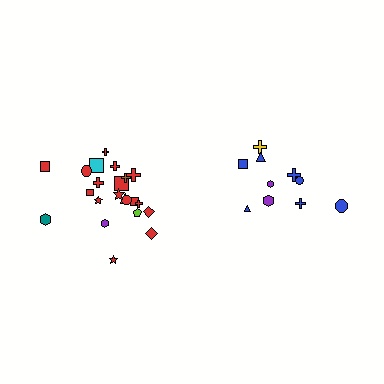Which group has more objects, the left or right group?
The left group.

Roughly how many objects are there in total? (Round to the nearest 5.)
Roughly 30 objects in total.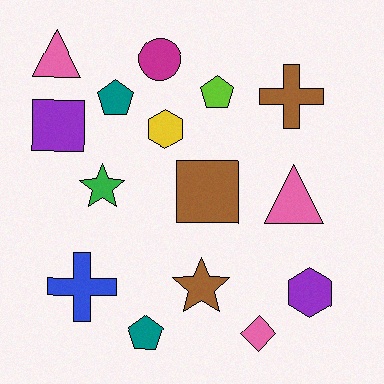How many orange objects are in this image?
There are no orange objects.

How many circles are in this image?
There is 1 circle.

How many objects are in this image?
There are 15 objects.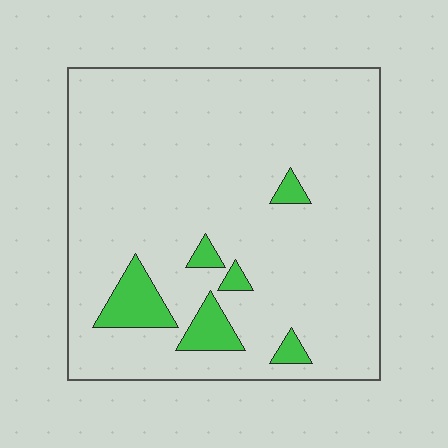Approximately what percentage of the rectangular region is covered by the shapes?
Approximately 10%.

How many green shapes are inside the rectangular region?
6.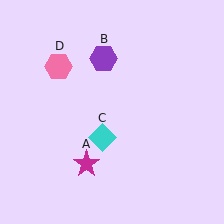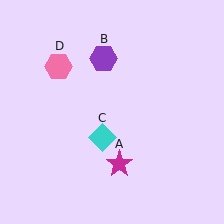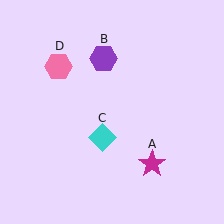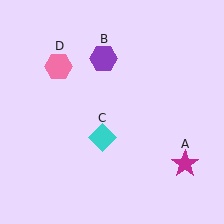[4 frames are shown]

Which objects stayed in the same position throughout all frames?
Purple hexagon (object B) and cyan diamond (object C) and pink hexagon (object D) remained stationary.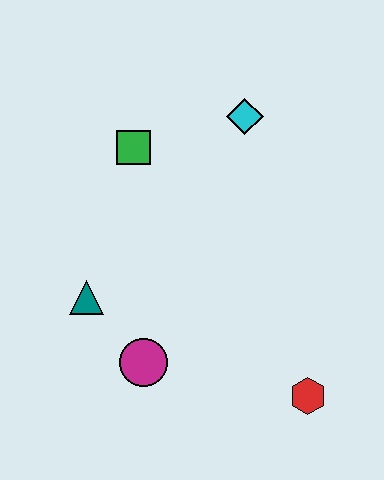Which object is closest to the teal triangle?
The magenta circle is closest to the teal triangle.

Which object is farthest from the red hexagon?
The green square is farthest from the red hexagon.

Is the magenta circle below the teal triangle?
Yes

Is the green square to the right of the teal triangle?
Yes